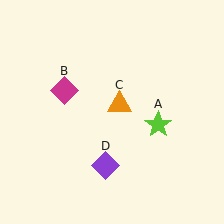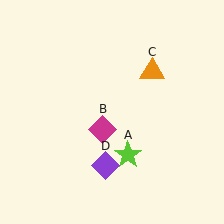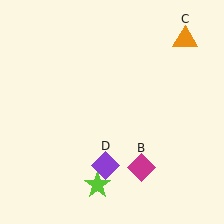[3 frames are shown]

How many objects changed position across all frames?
3 objects changed position: lime star (object A), magenta diamond (object B), orange triangle (object C).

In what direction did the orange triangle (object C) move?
The orange triangle (object C) moved up and to the right.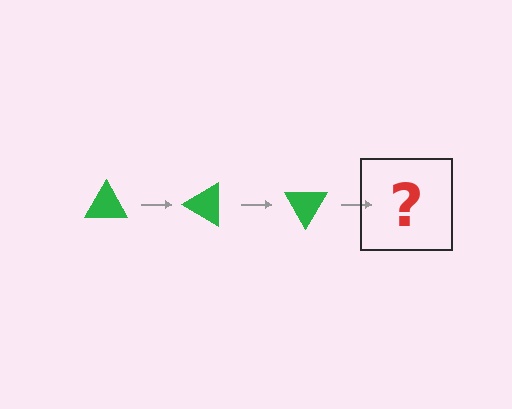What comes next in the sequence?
The next element should be a green triangle rotated 90 degrees.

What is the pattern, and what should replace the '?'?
The pattern is that the triangle rotates 30 degrees each step. The '?' should be a green triangle rotated 90 degrees.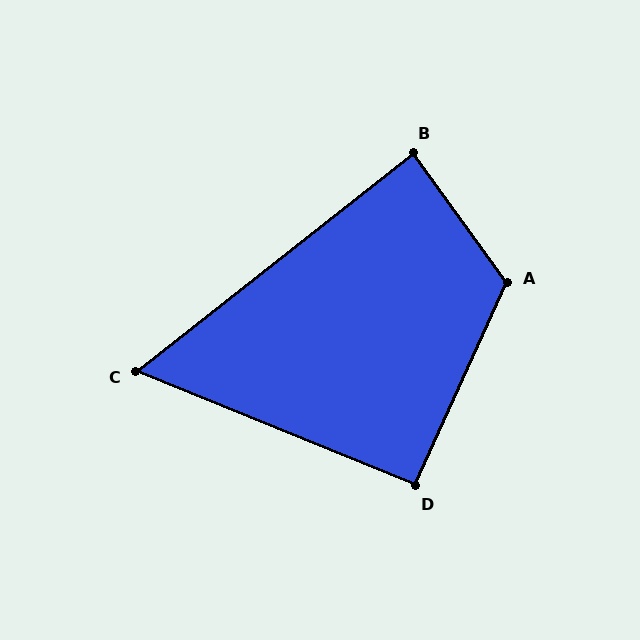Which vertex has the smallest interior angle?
C, at approximately 60 degrees.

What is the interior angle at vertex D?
Approximately 92 degrees (approximately right).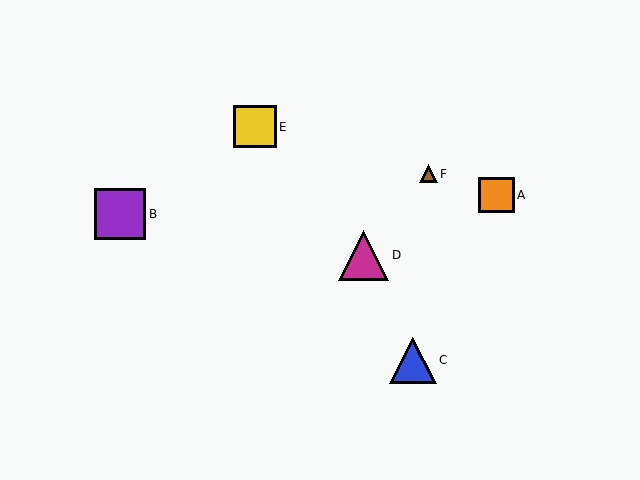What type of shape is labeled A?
Shape A is an orange square.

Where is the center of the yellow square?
The center of the yellow square is at (255, 127).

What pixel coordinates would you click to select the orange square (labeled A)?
Click at (496, 195) to select the orange square A.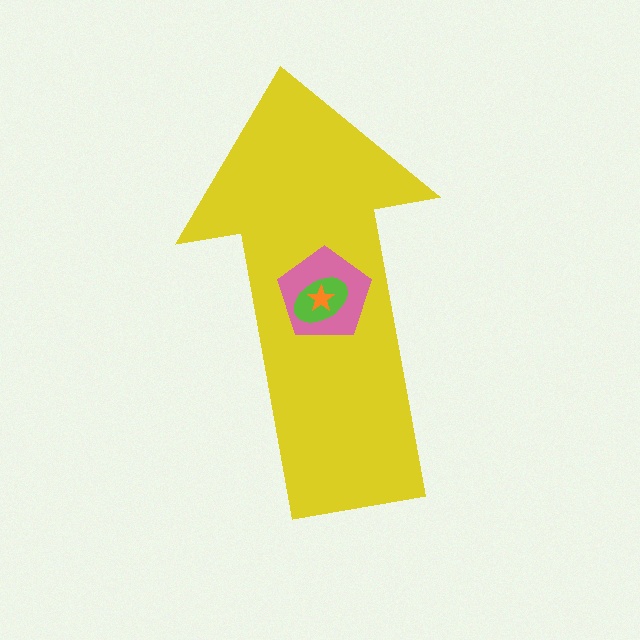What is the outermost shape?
The yellow arrow.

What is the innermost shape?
The orange star.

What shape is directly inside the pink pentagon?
The lime ellipse.